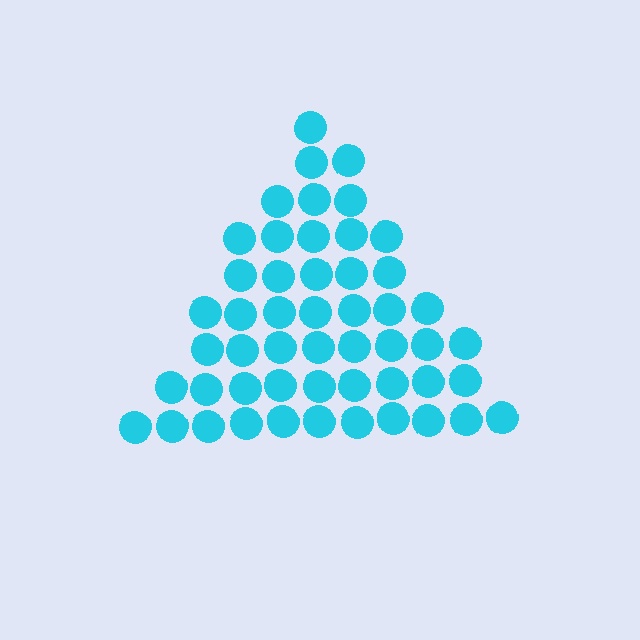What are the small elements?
The small elements are circles.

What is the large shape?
The large shape is a triangle.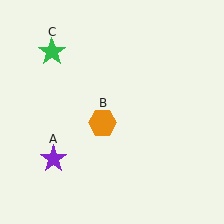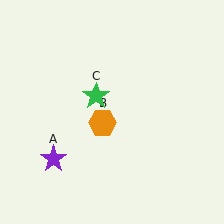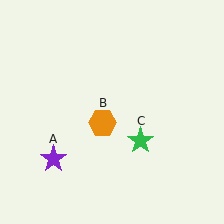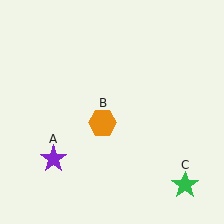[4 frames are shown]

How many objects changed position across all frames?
1 object changed position: green star (object C).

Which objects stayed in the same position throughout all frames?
Purple star (object A) and orange hexagon (object B) remained stationary.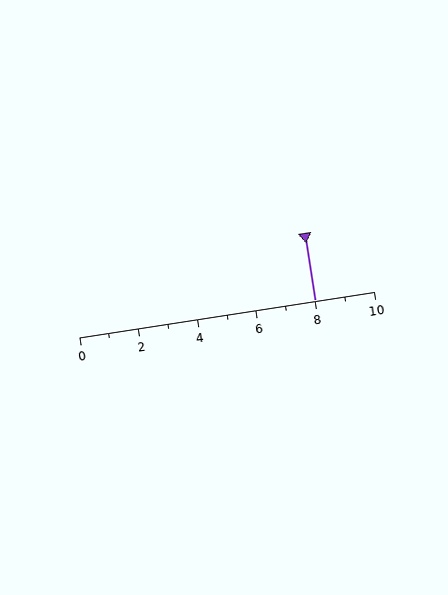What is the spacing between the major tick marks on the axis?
The major ticks are spaced 2 apart.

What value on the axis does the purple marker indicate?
The marker indicates approximately 8.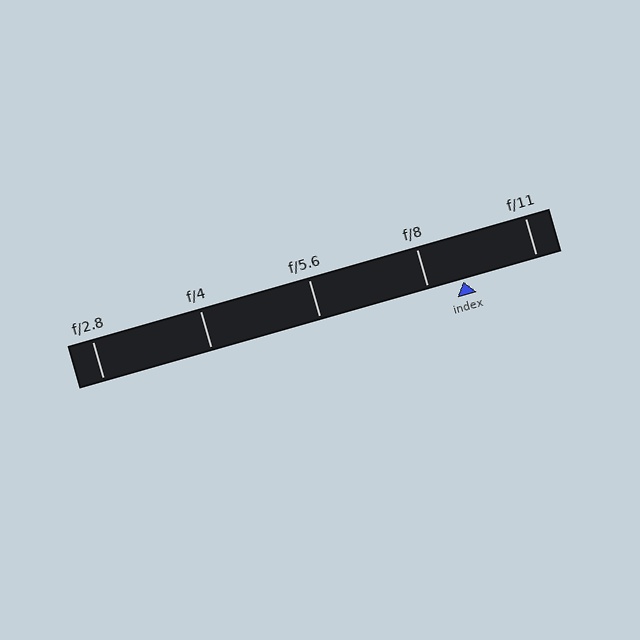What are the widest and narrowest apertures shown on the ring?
The widest aperture shown is f/2.8 and the narrowest is f/11.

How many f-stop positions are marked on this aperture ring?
There are 5 f-stop positions marked.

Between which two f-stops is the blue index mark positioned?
The index mark is between f/8 and f/11.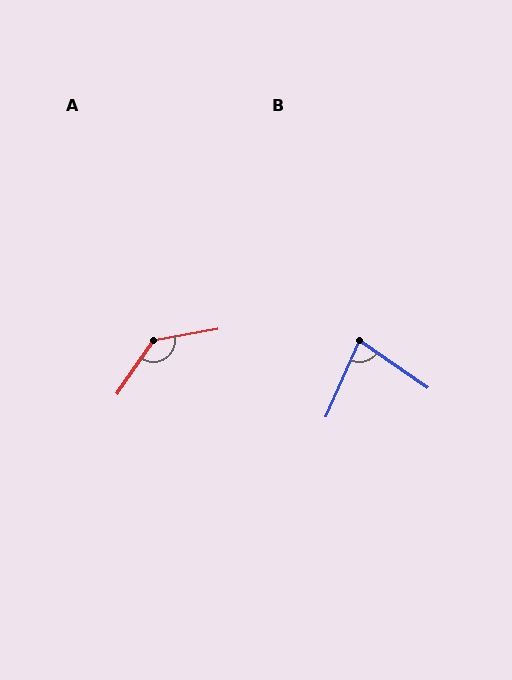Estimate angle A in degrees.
Approximately 135 degrees.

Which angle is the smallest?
B, at approximately 79 degrees.